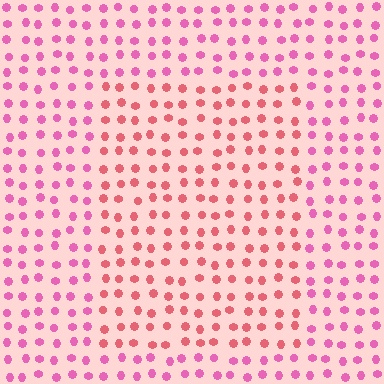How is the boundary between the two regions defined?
The boundary is defined purely by a slight shift in hue (about 32 degrees). Spacing, size, and orientation are identical on both sides.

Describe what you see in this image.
The image is filled with small pink elements in a uniform arrangement. A rectangle-shaped region is visible where the elements are tinted to a slightly different hue, forming a subtle color boundary.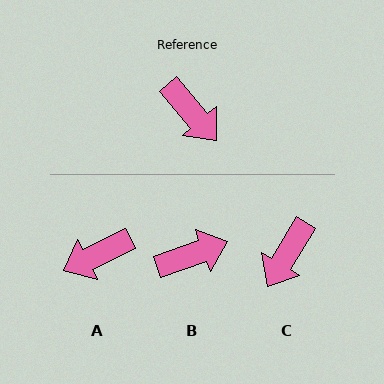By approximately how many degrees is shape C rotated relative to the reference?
Approximately 72 degrees clockwise.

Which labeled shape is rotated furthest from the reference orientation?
A, about 104 degrees away.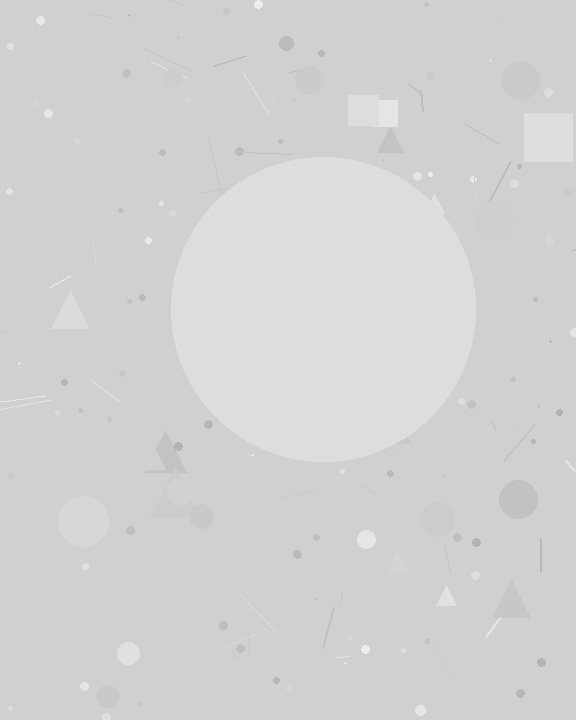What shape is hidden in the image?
A circle is hidden in the image.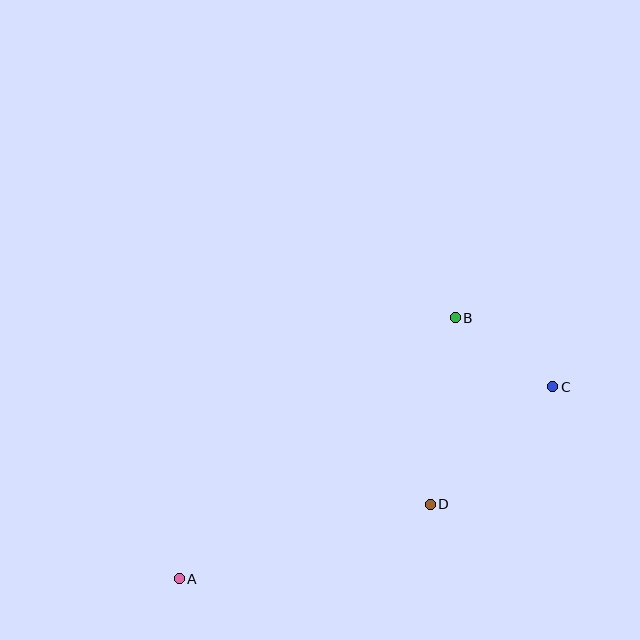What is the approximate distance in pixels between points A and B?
The distance between A and B is approximately 380 pixels.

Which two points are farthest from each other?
Points A and C are farthest from each other.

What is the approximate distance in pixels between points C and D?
The distance between C and D is approximately 170 pixels.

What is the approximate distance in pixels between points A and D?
The distance between A and D is approximately 262 pixels.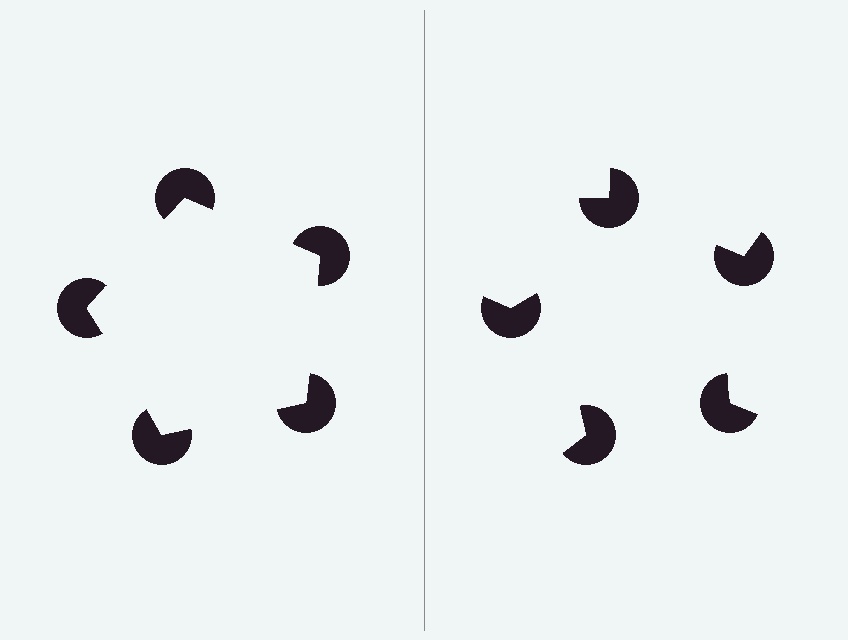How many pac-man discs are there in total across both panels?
10 — 5 on each side.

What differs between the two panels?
The pac-man discs are positioned identically on both sides; only the wedge orientations differ. On the left they align to a pentagon; on the right they are misaligned.